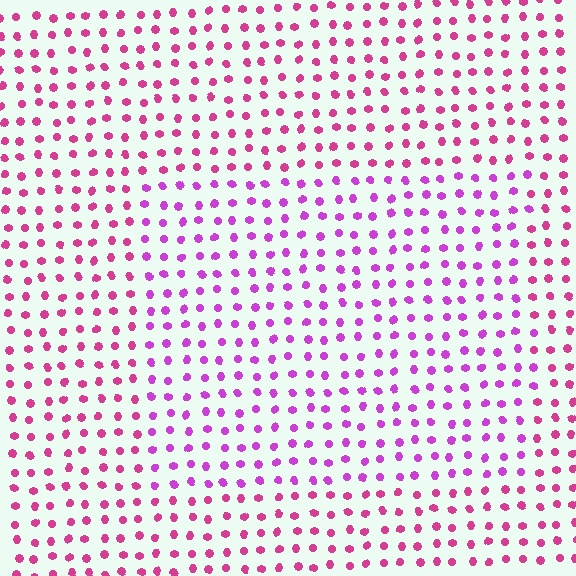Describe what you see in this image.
The image is filled with small magenta elements in a uniform arrangement. A rectangle-shaped region is visible where the elements are tinted to a slightly different hue, forming a subtle color boundary.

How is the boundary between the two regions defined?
The boundary is defined purely by a slight shift in hue (about 30 degrees). Spacing, size, and orientation are identical on both sides.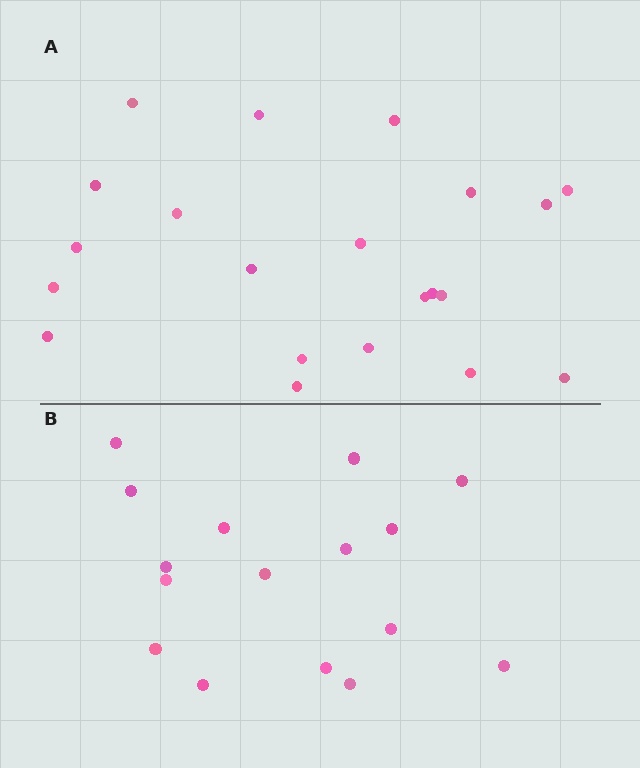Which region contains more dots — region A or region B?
Region A (the top region) has more dots.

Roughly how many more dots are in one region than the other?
Region A has about 5 more dots than region B.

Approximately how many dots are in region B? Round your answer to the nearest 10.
About 20 dots. (The exact count is 16, which rounds to 20.)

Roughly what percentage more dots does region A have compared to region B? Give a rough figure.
About 30% more.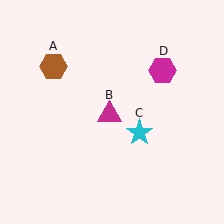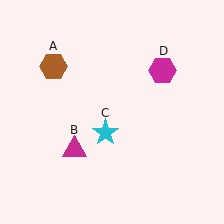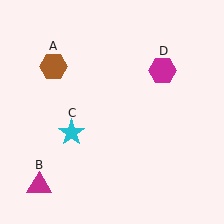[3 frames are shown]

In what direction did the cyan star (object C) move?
The cyan star (object C) moved left.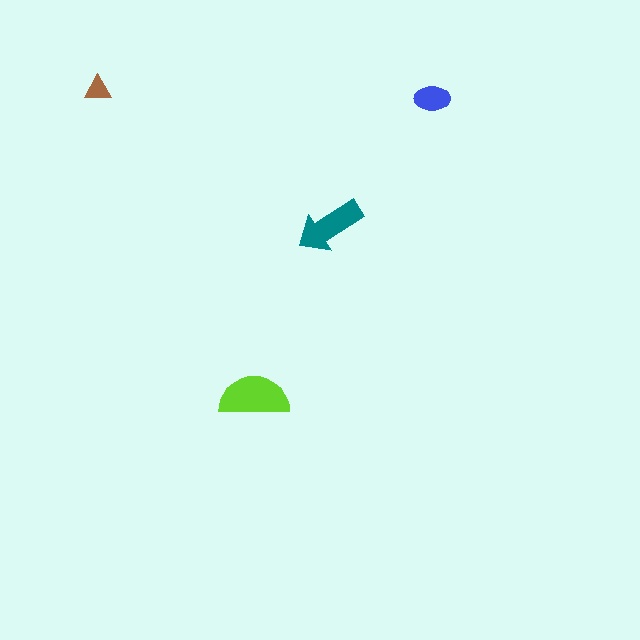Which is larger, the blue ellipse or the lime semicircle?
The lime semicircle.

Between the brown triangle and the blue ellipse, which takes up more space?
The blue ellipse.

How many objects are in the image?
There are 4 objects in the image.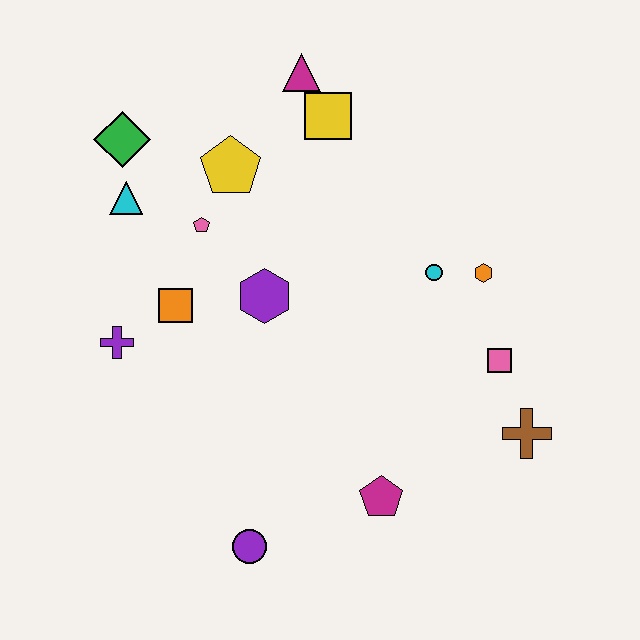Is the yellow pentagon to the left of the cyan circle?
Yes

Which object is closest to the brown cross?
The pink square is closest to the brown cross.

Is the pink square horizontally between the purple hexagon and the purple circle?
No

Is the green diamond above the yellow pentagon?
Yes